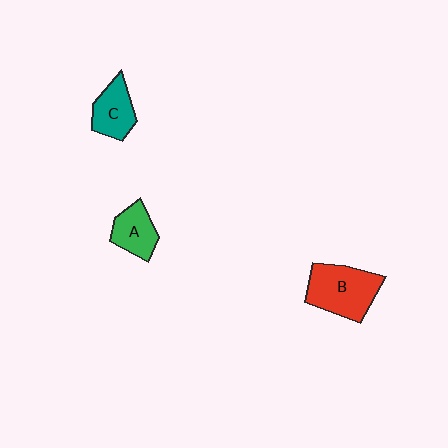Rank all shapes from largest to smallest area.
From largest to smallest: B (red), C (teal), A (green).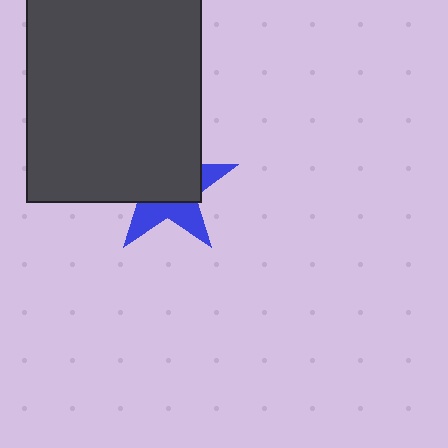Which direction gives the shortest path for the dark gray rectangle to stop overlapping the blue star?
Moving up gives the shortest separation.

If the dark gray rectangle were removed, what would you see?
You would see the complete blue star.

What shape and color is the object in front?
The object in front is a dark gray rectangle.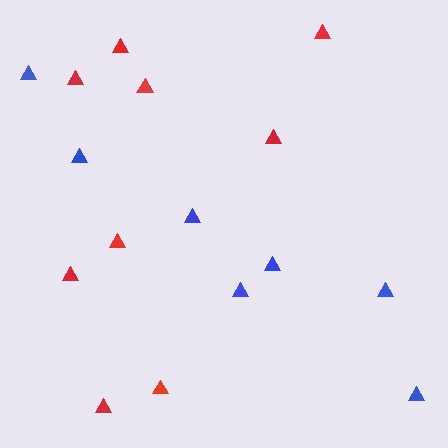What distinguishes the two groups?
There are 2 groups: one group of red triangles (9) and one group of blue triangles (7).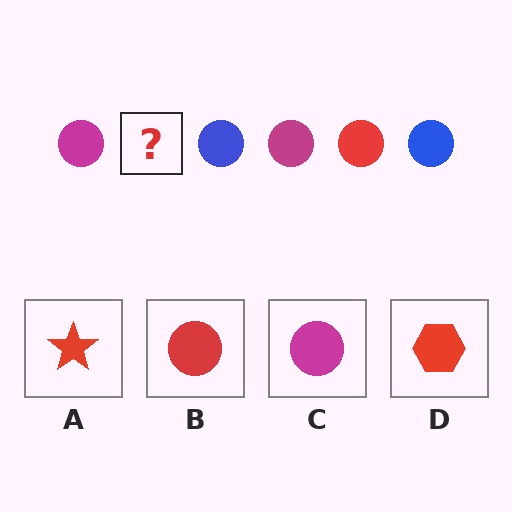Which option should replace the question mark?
Option B.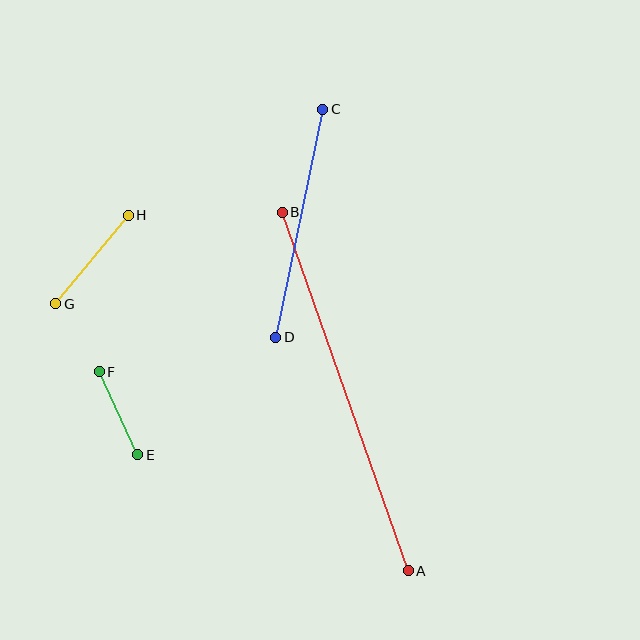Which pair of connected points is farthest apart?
Points A and B are farthest apart.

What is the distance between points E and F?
The distance is approximately 91 pixels.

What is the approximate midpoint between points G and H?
The midpoint is at approximately (92, 260) pixels.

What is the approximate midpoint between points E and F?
The midpoint is at approximately (118, 413) pixels.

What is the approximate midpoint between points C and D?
The midpoint is at approximately (299, 223) pixels.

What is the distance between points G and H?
The distance is approximately 115 pixels.